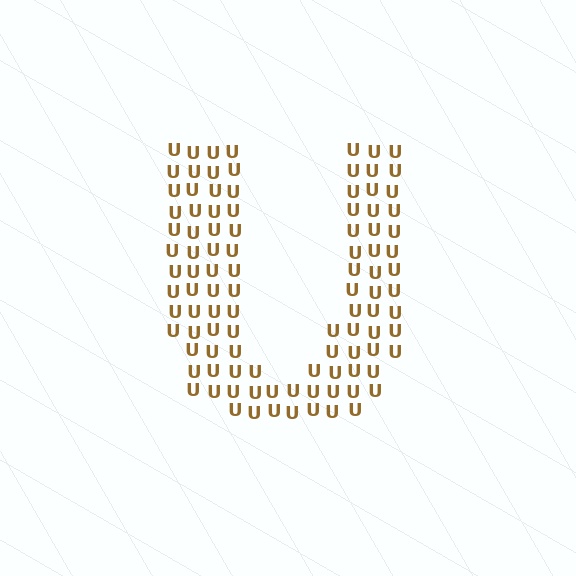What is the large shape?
The large shape is the letter U.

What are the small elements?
The small elements are letter U's.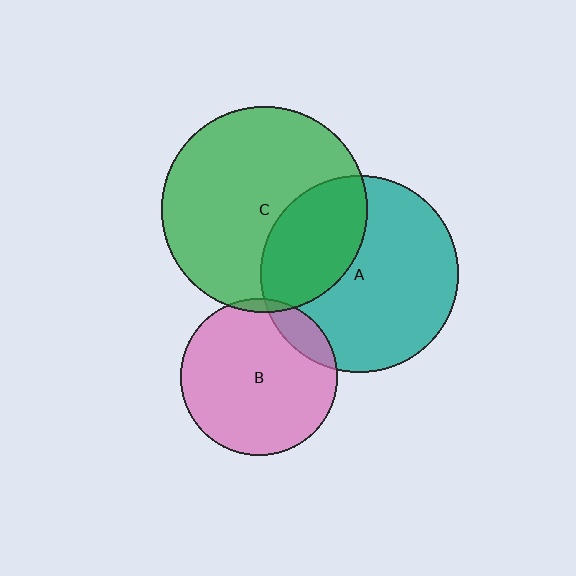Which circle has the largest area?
Circle C (green).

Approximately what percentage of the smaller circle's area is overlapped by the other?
Approximately 35%.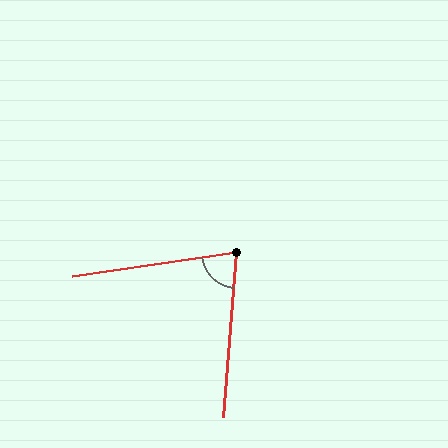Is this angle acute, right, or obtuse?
It is acute.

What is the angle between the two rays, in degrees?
Approximately 77 degrees.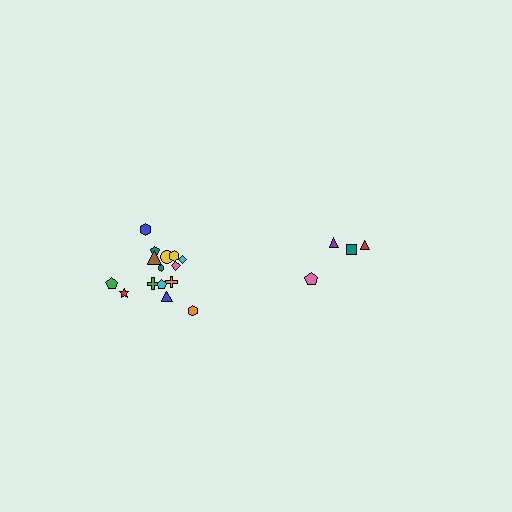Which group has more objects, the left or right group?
The left group.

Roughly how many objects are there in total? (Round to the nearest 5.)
Roughly 20 objects in total.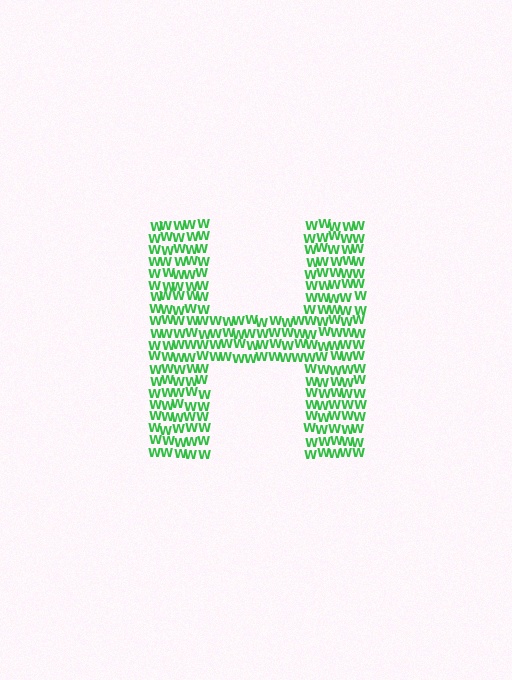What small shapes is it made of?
It is made of small letter W's.